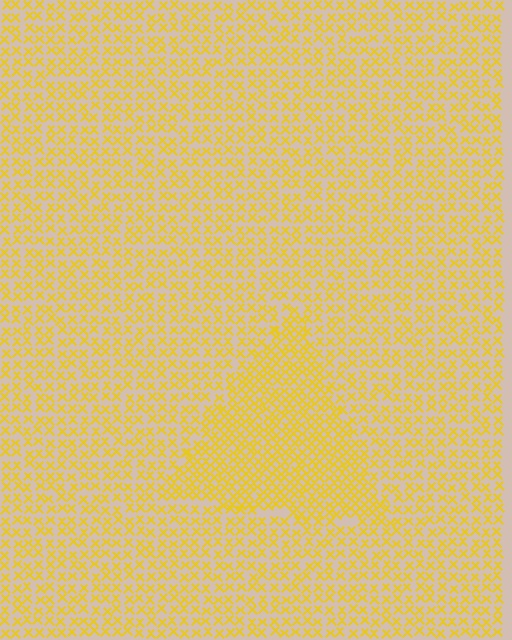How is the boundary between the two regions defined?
The boundary is defined by a change in element density (approximately 1.6x ratio). All elements are the same color, size, and shape.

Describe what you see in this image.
The image contains small yellow elements arranged at two different densities. A triangle-shaped region is visible where the elements are more densely packed than the surrounding area.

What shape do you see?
I see a triangle.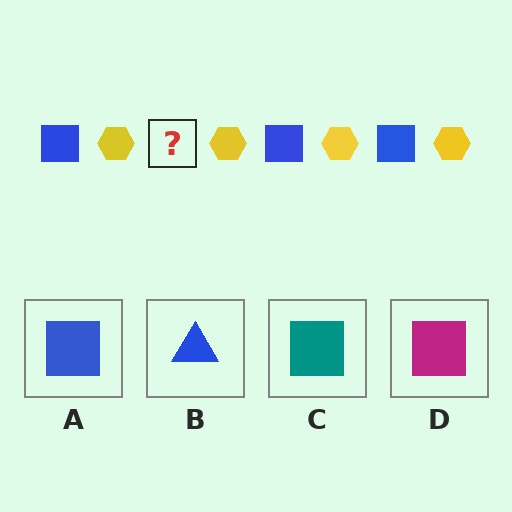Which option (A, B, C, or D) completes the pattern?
A.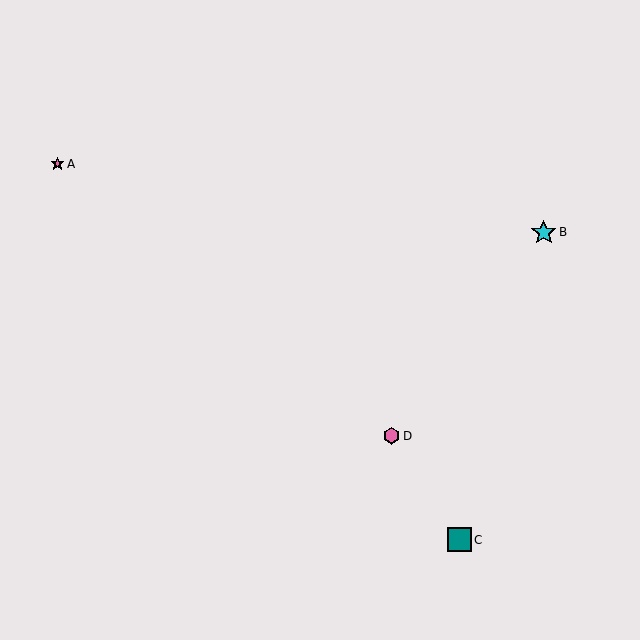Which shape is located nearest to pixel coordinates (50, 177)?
The pink star (labeled A) at (58, 164) is nearest to that location.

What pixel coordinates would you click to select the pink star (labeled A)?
Click at (58, 164) to select the pink star A.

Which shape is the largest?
The cyan star (labeled B) is the largest.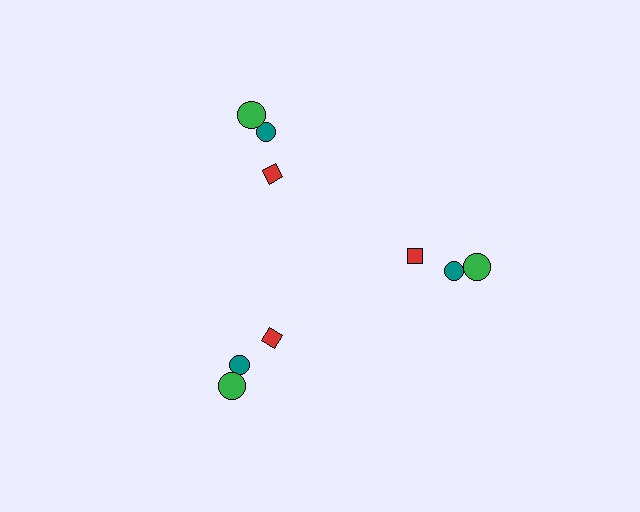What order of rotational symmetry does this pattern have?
This pattern has 3-fold rotational symmetry.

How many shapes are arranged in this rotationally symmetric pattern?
There are 9 shapes, arranged in 3 groups of 3.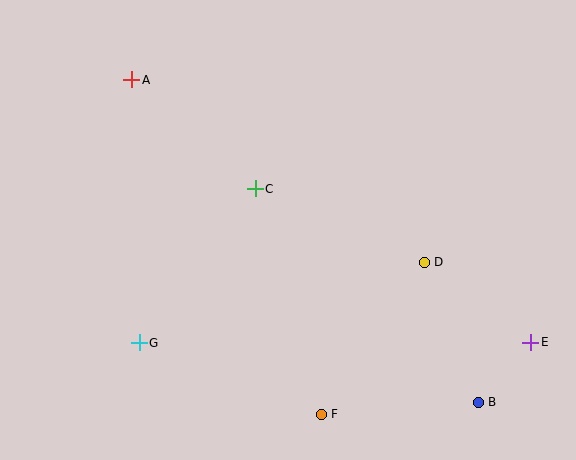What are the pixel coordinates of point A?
Point A is at (132, 80).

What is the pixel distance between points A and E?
The distance between A and E is 478 pixels.